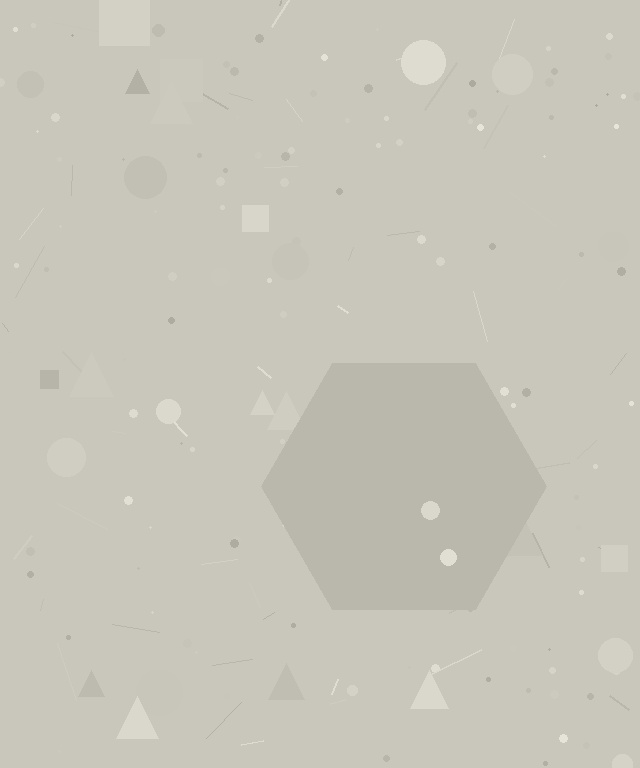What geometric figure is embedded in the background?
A hexagon is embedded in the background.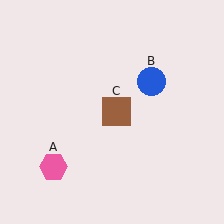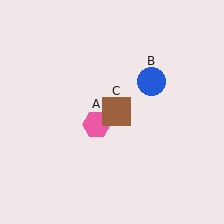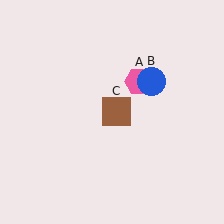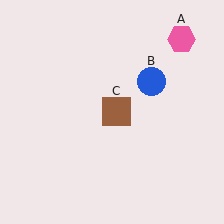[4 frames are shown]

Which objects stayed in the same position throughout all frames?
Blue circle (object B) and brown square (object C) remained stationary.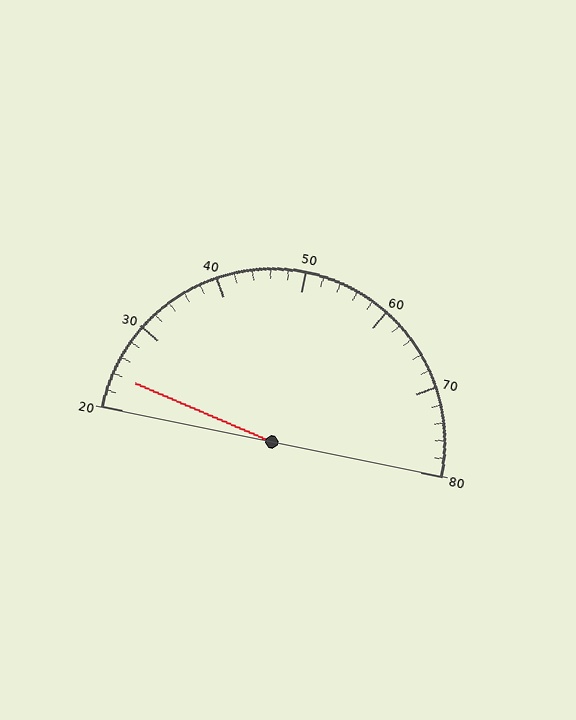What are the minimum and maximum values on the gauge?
The gauge ranges from 20 to 80.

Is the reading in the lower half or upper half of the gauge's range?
The reading is in the lower half of the range (20 to 80).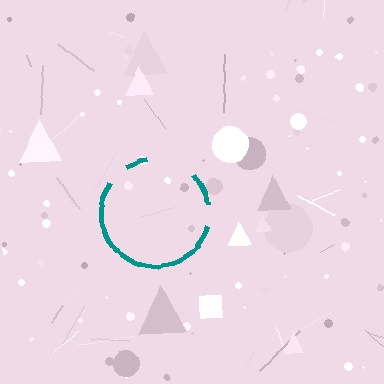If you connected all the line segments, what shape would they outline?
They would outline a circle.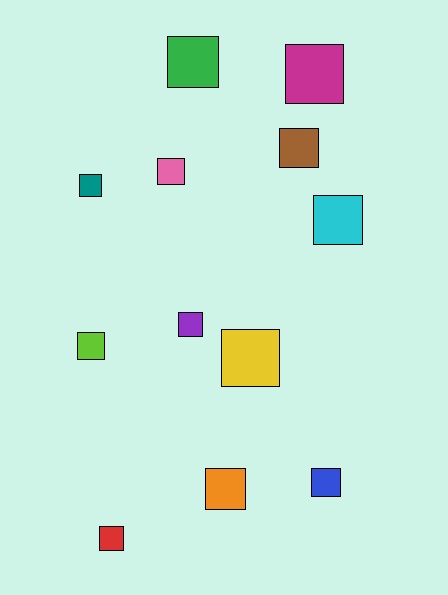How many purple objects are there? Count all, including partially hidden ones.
There is 1 purple object.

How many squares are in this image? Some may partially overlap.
There are 12 squares.